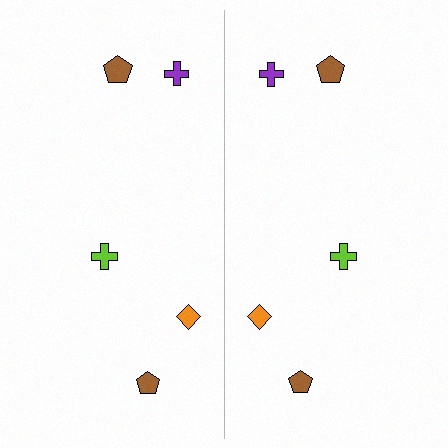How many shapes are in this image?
There are 10 shapes in this image.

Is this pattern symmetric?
Yes, this pattern has bilateral (reflection) symmetry.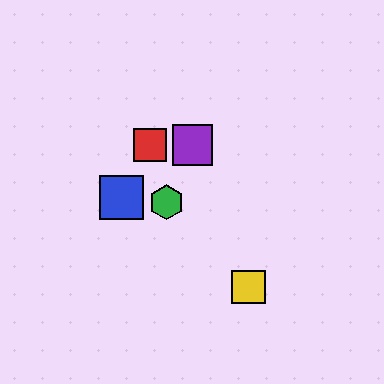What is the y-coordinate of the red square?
The red square is at y≈145.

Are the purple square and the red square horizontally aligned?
Yes, both are at y≈145.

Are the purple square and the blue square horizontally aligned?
No, the purple square is at y≈145 and the blue square is at y≈198.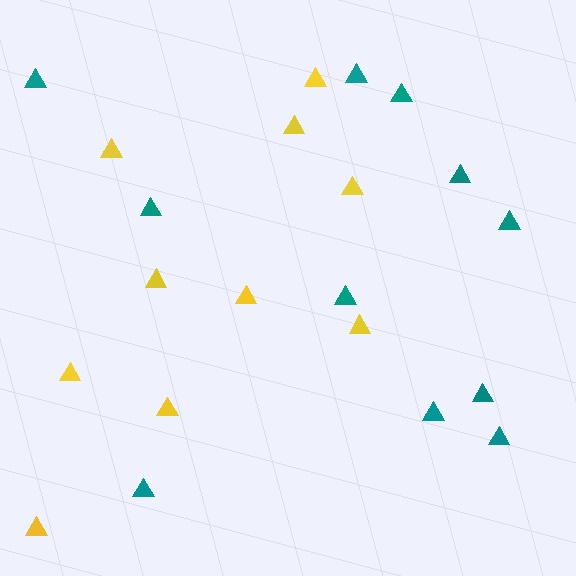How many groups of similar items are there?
There are 2 groups: one group of teal triangles (11) and one group of yellow triangles (10).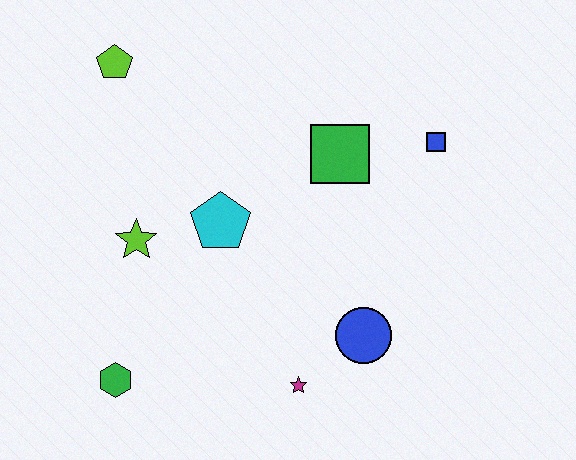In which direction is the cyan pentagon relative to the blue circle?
The cyan pentagon is to the left of the blue circle.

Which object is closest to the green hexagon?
The lime star is closest to the green hexagon.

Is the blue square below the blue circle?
No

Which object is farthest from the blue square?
The green hexagon is farthest from the blue square.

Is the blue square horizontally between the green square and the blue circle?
No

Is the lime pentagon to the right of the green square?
No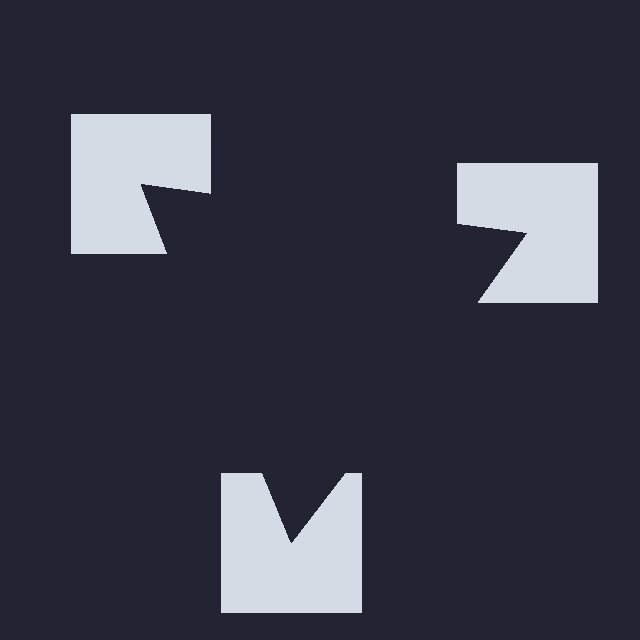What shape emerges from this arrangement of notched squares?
An illusory triangle — its edges are inferred from the aligned wedge cuts in the notched squares, not physically drawn.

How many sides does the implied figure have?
3 sides.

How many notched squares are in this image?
There are 3 — one at each vertex of the illusory triangle.